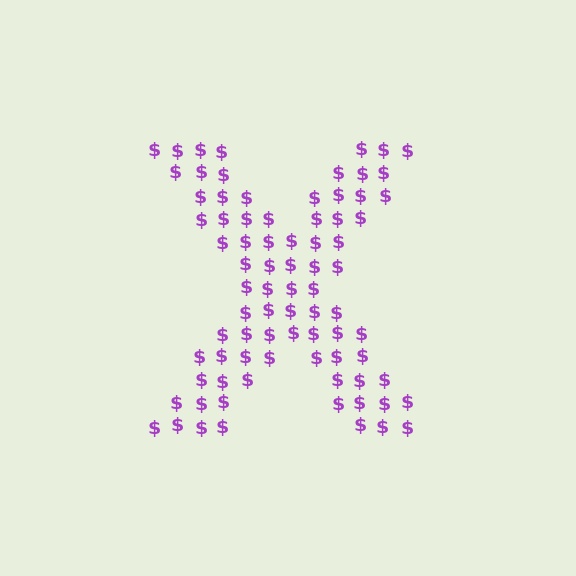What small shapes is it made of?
It is made of small dollar signs.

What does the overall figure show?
The overall figure shows the letter X.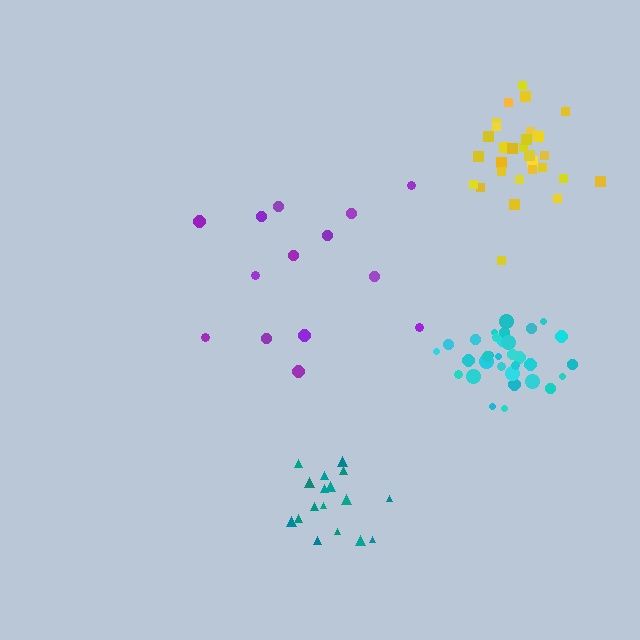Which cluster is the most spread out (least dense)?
Purple.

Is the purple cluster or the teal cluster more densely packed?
Teal.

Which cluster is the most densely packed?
Cyan.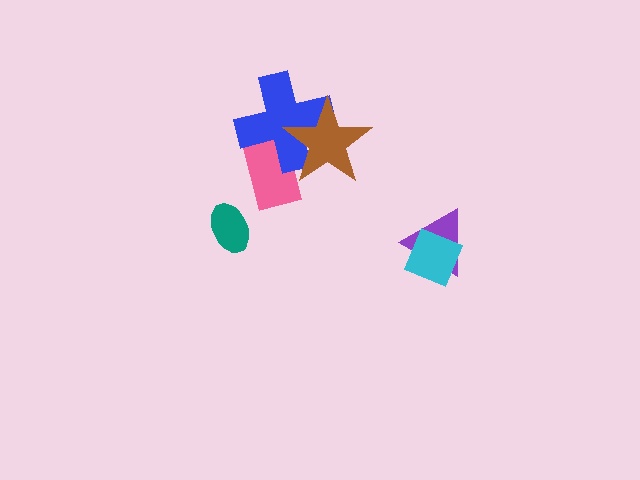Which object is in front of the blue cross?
The brown star is in front of the blue cross.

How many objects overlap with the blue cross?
2 objects overlap with the blue cross.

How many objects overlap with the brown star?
2 objects overlap with the brown star.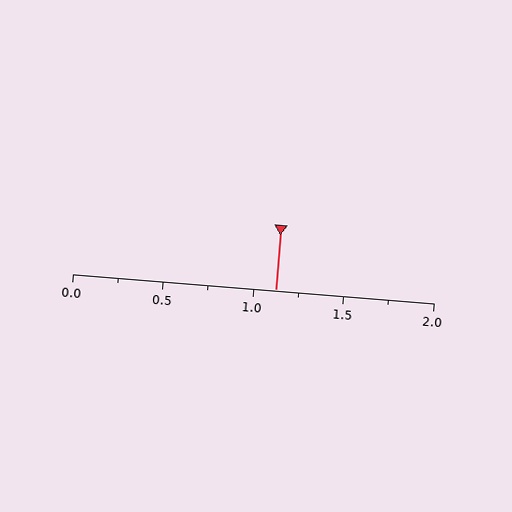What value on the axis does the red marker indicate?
The marker indicates approximately 1.12.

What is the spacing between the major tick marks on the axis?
The major ticks are spaced 0.5 apart.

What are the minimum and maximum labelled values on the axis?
The axis runs from 0.0 to 2.0.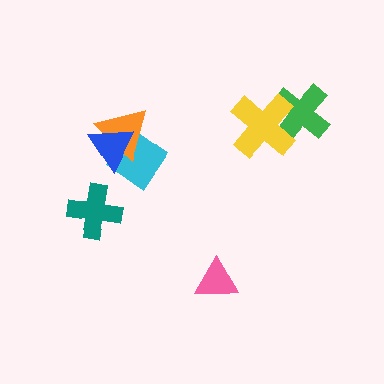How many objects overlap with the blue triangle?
2 objects overlap with the blue triangle.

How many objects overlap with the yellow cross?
1 object overlaps with the yellow cross.